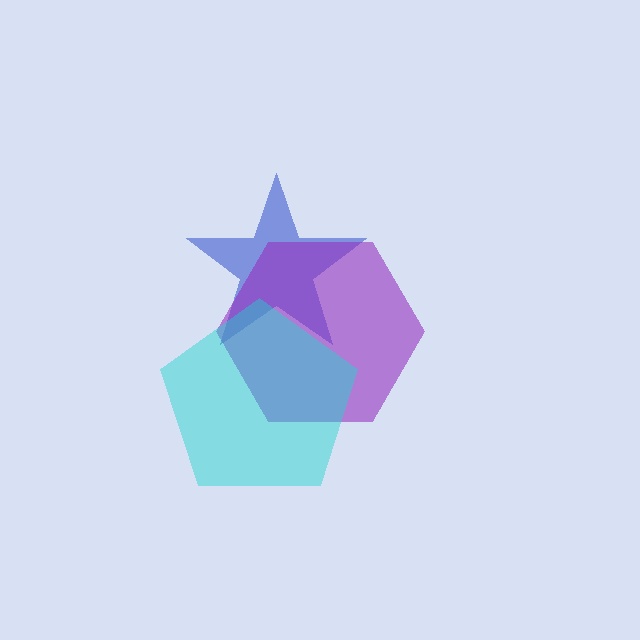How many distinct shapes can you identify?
There are 3 distinct shapes: a blue star, a purple hexagon, a cyan pentagon.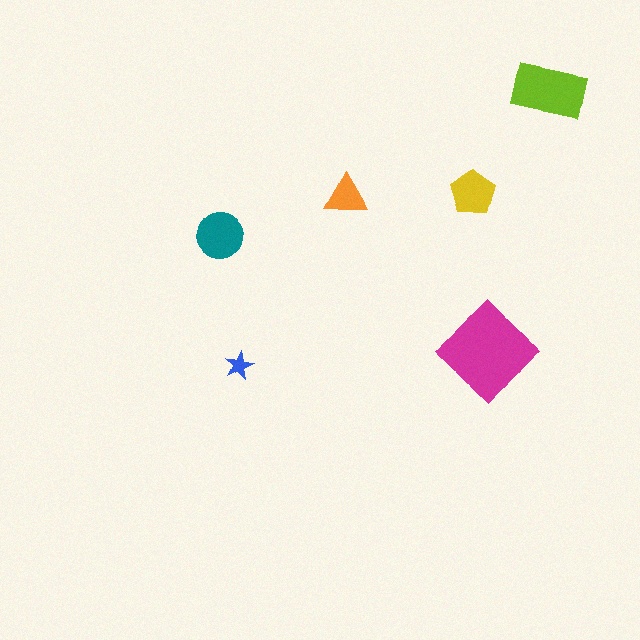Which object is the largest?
The magenta diamond.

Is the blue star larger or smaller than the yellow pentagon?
Smaller.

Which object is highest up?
The lime rectangle is topmost.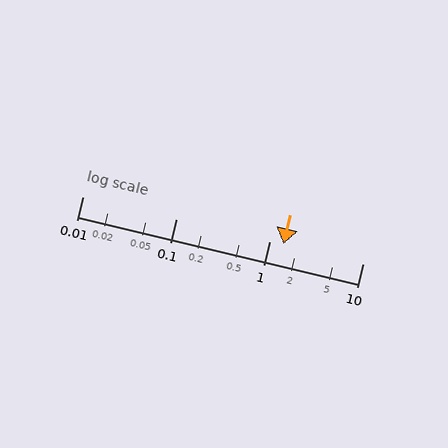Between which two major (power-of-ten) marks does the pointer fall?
The pointer is between 1 and 10.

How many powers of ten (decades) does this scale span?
The scale spans 3 decades, from 0.01 to 10.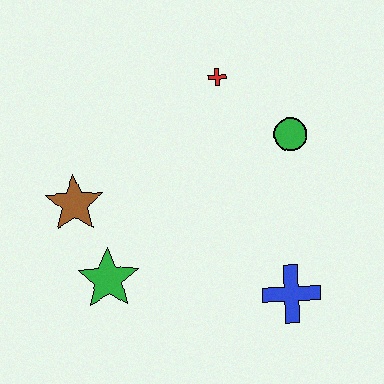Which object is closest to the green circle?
The red cross is closest to the green circle.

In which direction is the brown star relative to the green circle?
The brown star is to the left of the green circle.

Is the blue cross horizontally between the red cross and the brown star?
No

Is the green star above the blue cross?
Yes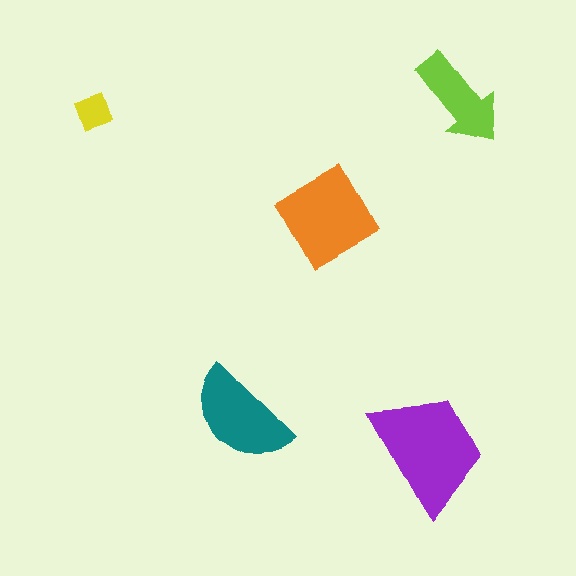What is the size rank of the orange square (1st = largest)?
2nd.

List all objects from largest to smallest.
The purple trapezoid, the orange square, the teal semicircle, the lime arrow, the yellow diamond.